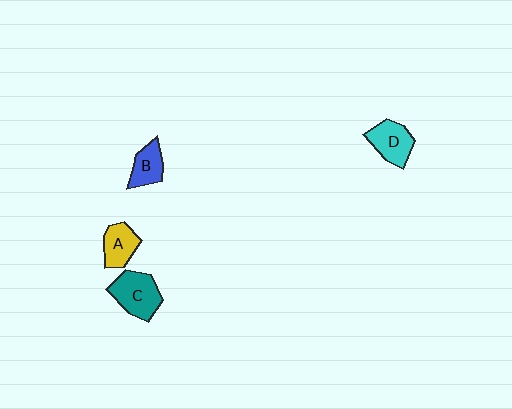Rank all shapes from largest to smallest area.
From largest to smallest: C (teal), D (cyan), A (yellow), B (blue).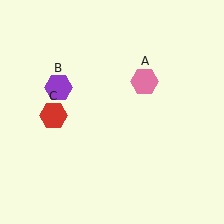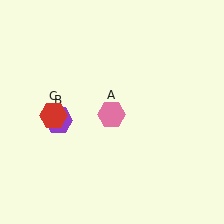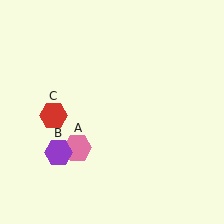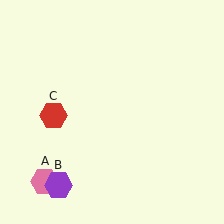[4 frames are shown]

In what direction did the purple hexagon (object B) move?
The purple hexagon (object B) moved down.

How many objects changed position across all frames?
2 objects changed position: pink hexagon (object A), purple hexagon (object B).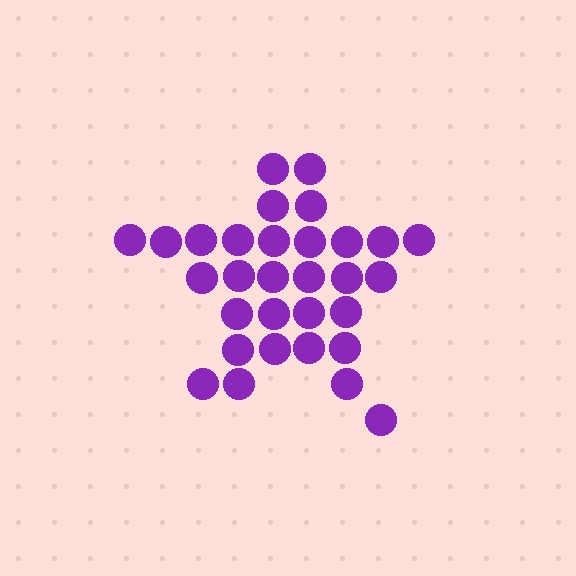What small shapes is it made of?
It is made of small circles.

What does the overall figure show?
The overall figure shows a star.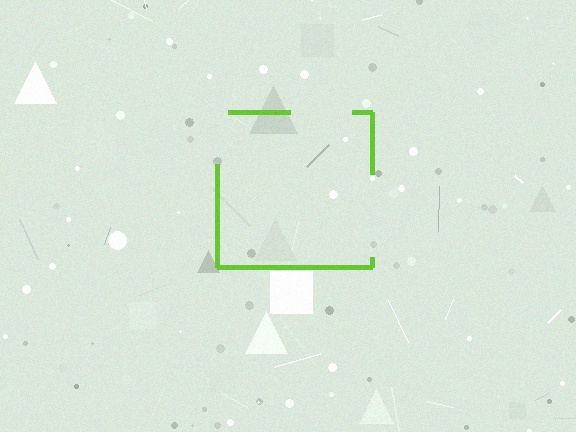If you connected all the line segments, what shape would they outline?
They would outline a square.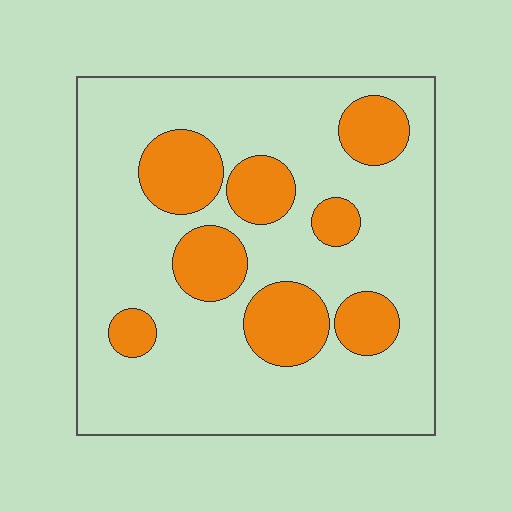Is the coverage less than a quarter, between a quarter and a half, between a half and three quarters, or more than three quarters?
Less than a quarter.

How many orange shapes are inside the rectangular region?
8.